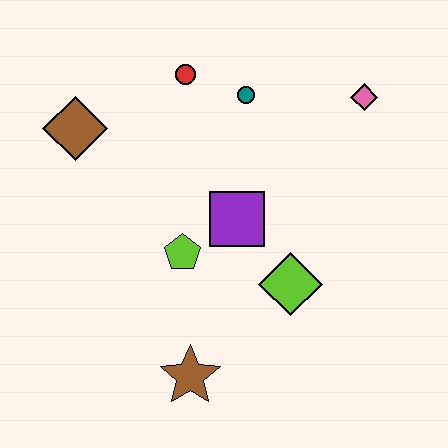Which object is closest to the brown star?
The lime pentagon is closest to the brown star.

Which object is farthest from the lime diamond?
The brown diamond is farthest from the lime diamond.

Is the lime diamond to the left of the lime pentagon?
No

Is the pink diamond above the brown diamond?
Yes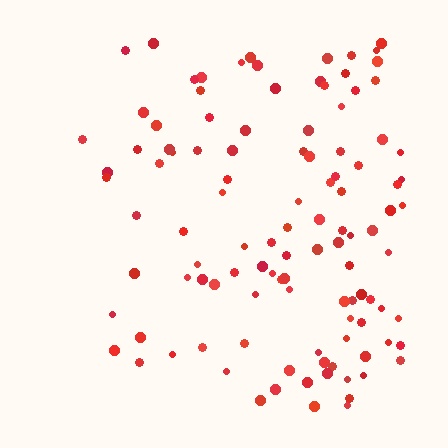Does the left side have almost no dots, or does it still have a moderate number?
Still a moderate number, just noticeably fewer than the right.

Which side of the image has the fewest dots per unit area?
The left.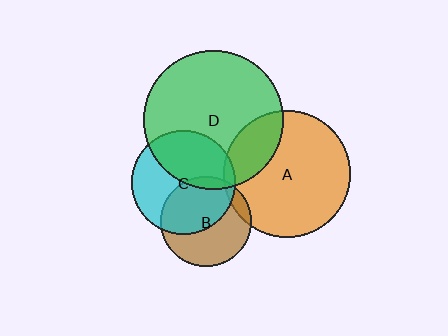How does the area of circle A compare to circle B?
Approximately 1.9 times.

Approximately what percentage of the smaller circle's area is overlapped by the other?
Approximately 5%.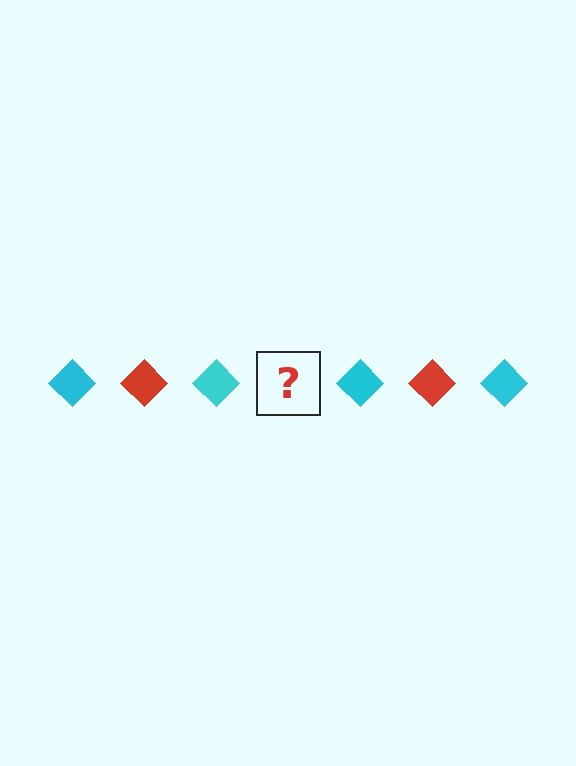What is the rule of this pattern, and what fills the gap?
The rule is that the pattern cycles through cyan, red diamonds. The gap should be filled with a red diamond.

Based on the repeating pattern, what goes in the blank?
The blank should be a red diamond.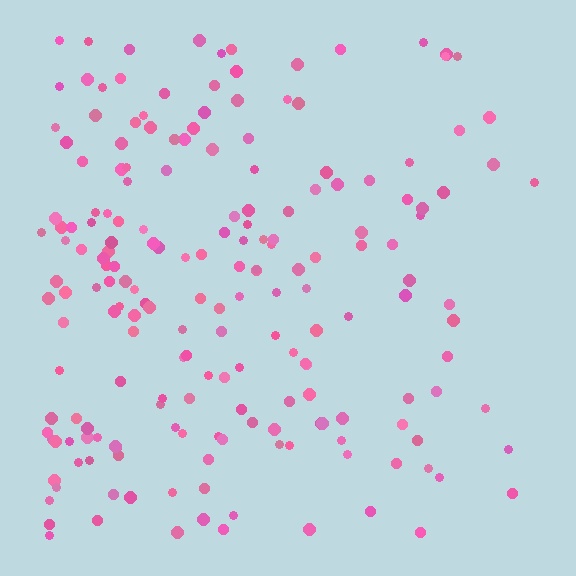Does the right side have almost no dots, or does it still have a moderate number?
Still a moderate number, just noticeably fewer than the left.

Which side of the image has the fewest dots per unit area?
The right.